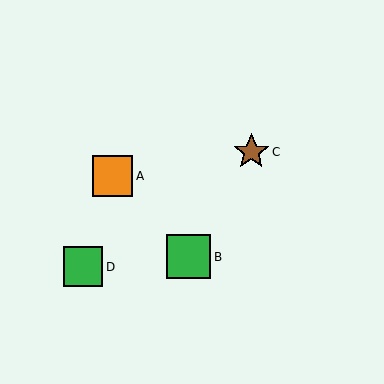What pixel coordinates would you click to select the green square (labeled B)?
Click at (189, 257) to select the green square B.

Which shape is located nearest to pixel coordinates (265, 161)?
The brown star (labeled C) at (251, 152) is nearest to that location.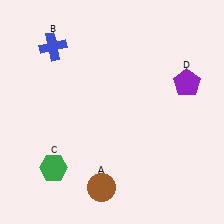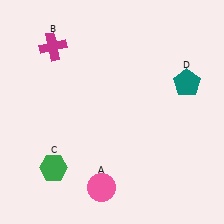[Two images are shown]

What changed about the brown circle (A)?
In Image 1, A is brown. In Image 2, it changed to pink.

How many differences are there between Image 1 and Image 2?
There are 3 differences between the two images.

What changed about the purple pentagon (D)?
In Image 1, D is purple. In Image 2, it changed to teal.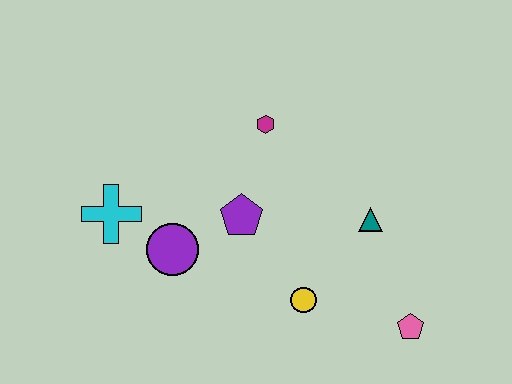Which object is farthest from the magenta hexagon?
The pink pentagon is farthest from the magenta hexagon.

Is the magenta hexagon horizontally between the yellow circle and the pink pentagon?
No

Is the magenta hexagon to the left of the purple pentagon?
No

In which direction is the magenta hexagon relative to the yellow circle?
The magenta hexagon is above the yellow circle.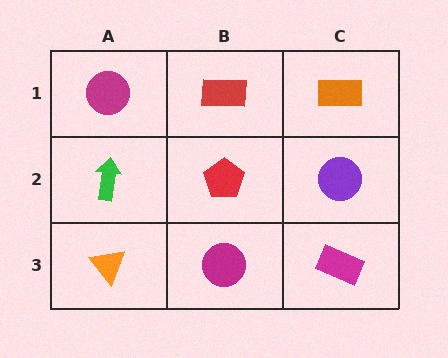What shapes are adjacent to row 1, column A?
A green arrow (row 2, column A), a red rectangle (row 1, column B).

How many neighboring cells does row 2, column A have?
3.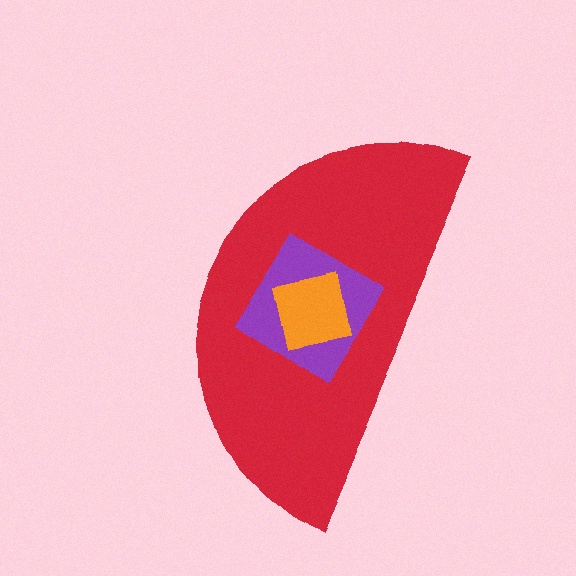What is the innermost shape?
The orange square.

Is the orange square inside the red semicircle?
Yes.